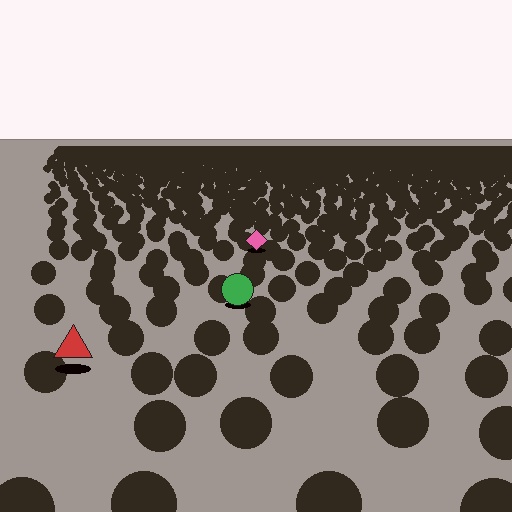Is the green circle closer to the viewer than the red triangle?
No. The red triangle is closer — you can tell from the texture gradient: the ground texture is coarser near it.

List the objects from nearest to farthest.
From nearest to farthest: the red triangle, the green circle, the pink diamond.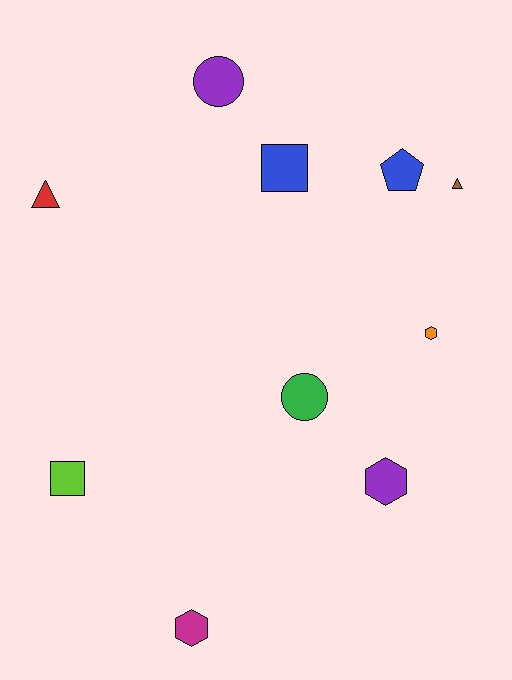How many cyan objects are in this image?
There are no cyan objects.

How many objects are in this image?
There are 10 objects.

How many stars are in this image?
There are no stars.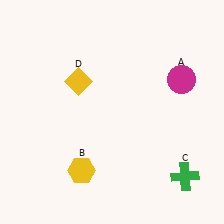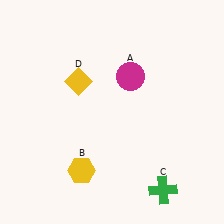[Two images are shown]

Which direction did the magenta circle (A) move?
The magenta circle (A) moved left.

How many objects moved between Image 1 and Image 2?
2 objects moved between the two images.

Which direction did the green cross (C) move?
The green cross (C) moved left.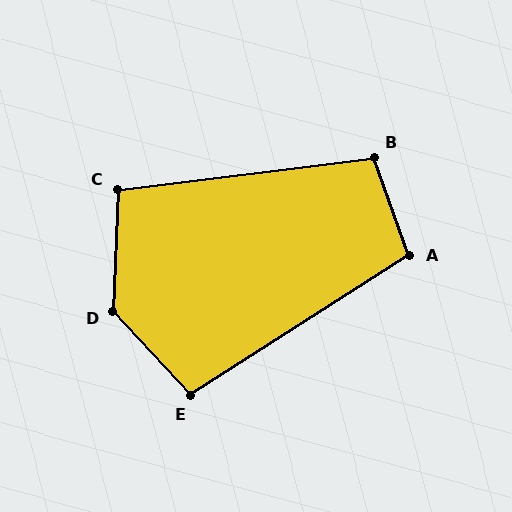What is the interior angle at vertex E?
Approximately 100 degrees (obtuse).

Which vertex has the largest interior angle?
D, at approximately 135 degrees.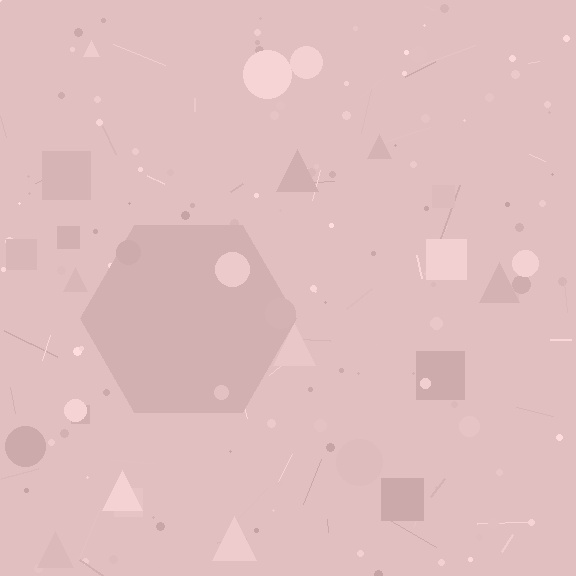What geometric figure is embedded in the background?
A hexagon is embedded in the background.